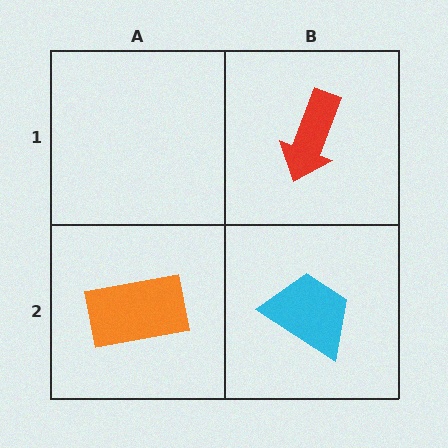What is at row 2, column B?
A cyan trapezoid.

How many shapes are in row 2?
2 shapes.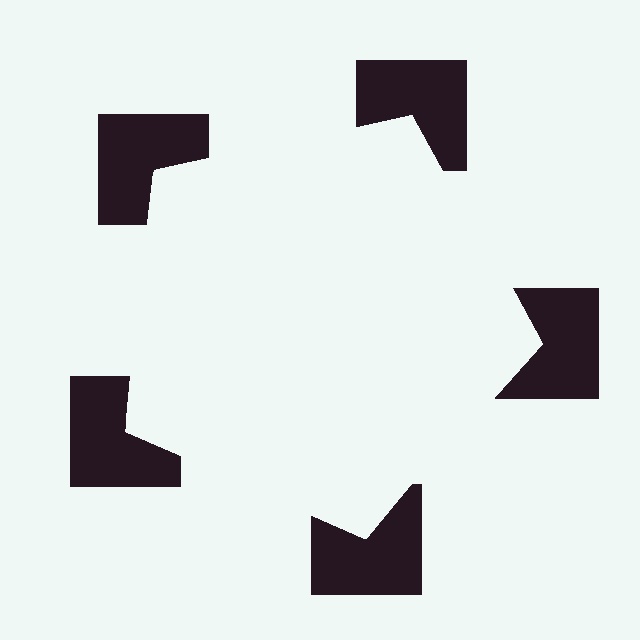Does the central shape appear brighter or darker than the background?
It typically appears slightly brighter than the background, even though no actual brightness change is drawn.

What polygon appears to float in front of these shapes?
An illusory pentagon — its edges are inferred from the aligned wedge cuts in the notched squares, not physically drawn.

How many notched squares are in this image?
There are 5 — one at each vertex of the illusory pentagon.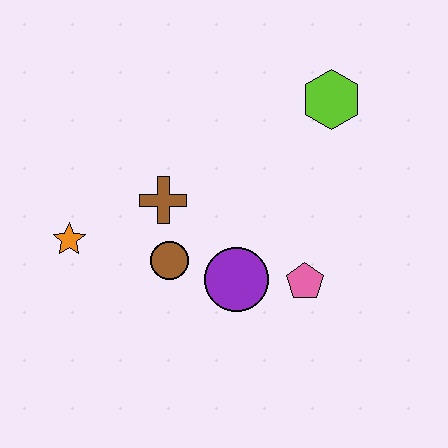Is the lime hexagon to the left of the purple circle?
No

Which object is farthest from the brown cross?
The lime hexagon is farthest from the brown cross.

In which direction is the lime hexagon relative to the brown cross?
The lime hexagon is to the right of the brown cross.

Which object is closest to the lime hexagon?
The pink pentagon is closest to the lime hexagon.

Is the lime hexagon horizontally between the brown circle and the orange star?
No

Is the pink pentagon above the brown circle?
No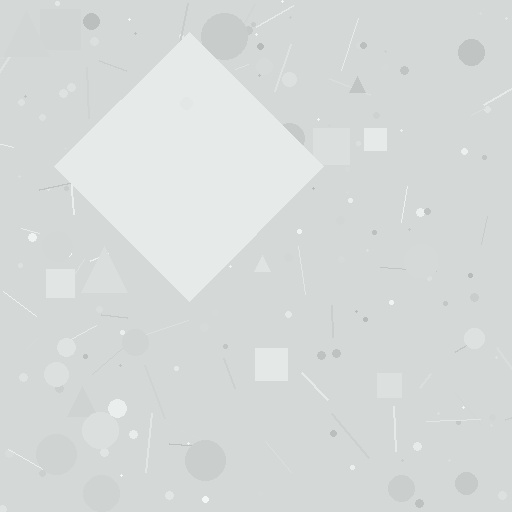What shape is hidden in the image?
A diamond is hidden in the image.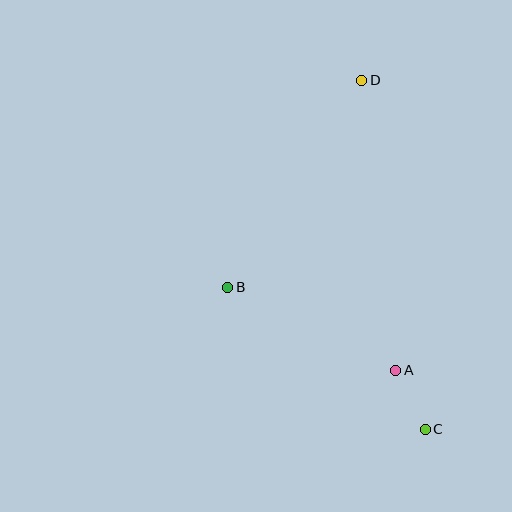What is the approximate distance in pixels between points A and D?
The distance between A and D is approximately 292 pixels.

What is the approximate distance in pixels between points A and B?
The distance between A and B is approximately 187 pixels.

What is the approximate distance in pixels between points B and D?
The distance between B and D is approximately 247 pixels.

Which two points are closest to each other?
Points A and C are closest to each other.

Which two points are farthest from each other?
Points C and D are farthest from each other.